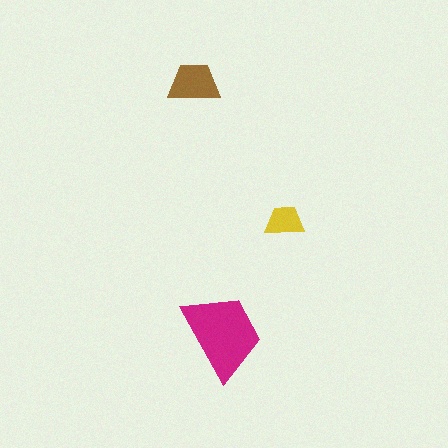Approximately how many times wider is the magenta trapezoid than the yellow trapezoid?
About 2 times wider.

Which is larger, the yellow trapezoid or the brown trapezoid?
The brown one.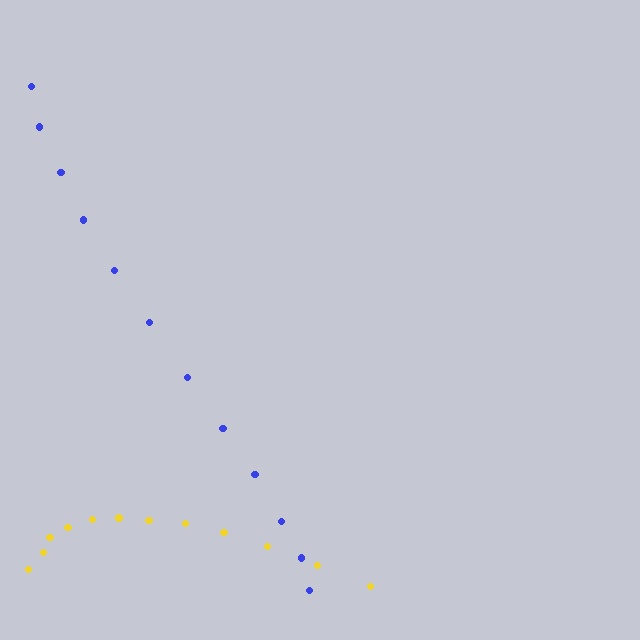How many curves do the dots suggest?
There are 2 distinct paths.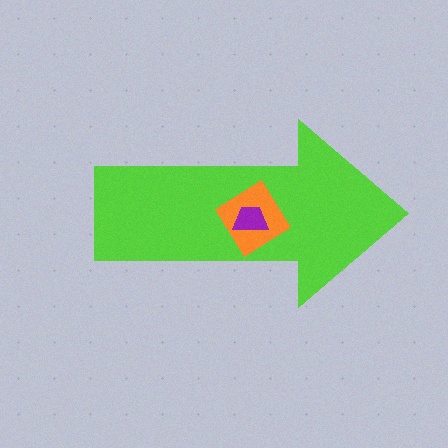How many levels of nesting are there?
3.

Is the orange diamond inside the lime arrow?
Yes.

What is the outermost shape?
The lime arrow.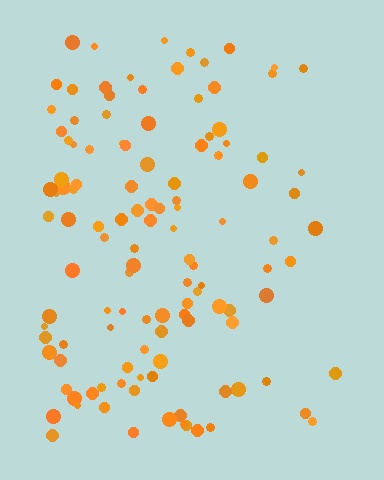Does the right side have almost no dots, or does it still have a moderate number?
Still a moderate number, just noticeably fewer than the left.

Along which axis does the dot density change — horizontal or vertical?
Horizontal.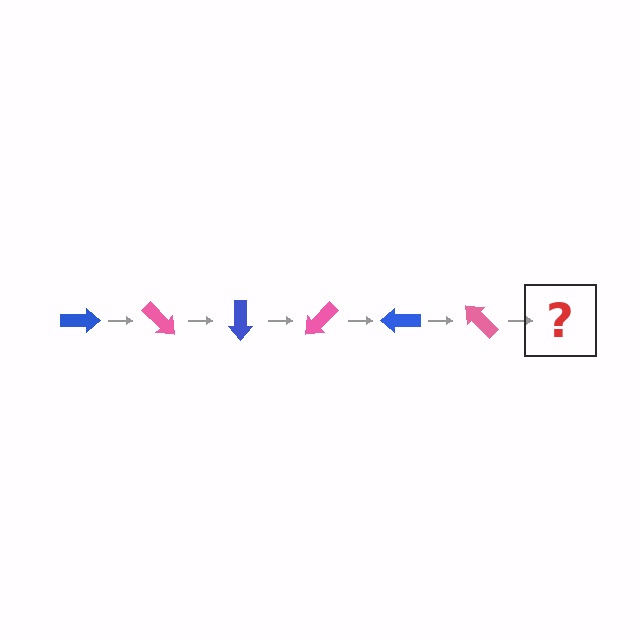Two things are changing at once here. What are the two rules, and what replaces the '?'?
The two rules are that it rotates 45 degrees each step and the color cycles through blue and pink. The '?' should be a blue arrow, rotated 270 degrees from the start.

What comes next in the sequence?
The next element should be a blue arrow, rotated 270 degrees from the start.